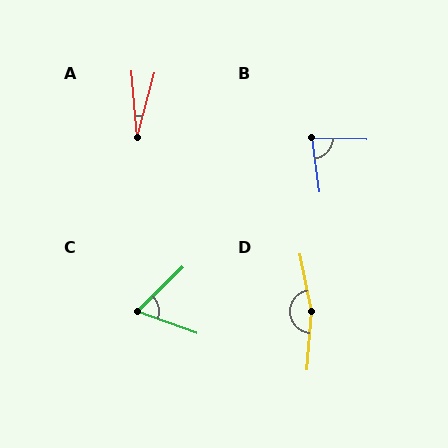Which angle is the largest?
D, at approximately 165 degrees.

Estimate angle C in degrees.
Approximately 65 degrees.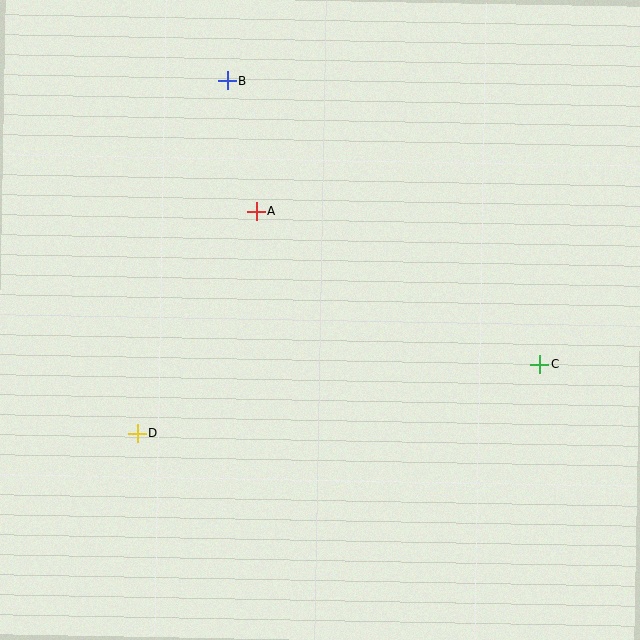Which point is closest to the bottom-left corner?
Point D is closest to the bottom-left corner.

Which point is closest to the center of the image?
Point A at (256, 211) is closest to the center.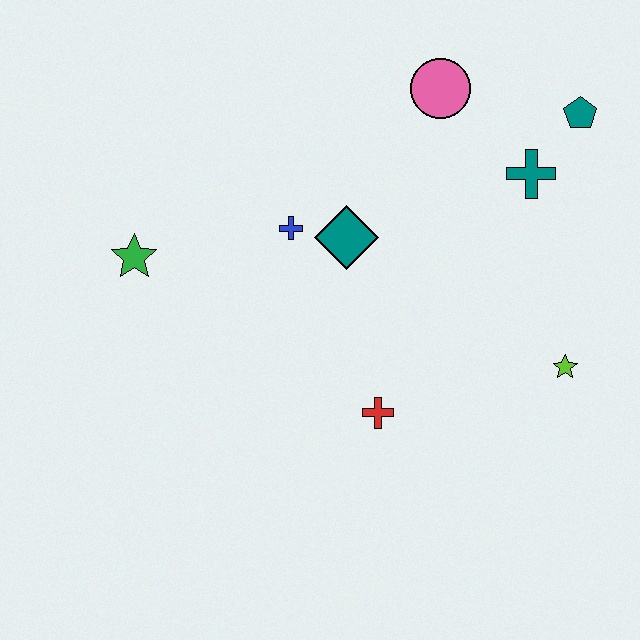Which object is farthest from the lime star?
The green star is farthest from the lime star.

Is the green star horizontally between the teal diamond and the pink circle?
No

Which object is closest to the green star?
The blue cross is closest to the green star.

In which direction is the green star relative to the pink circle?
The green star is to the left of the pink circle.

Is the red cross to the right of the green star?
Yes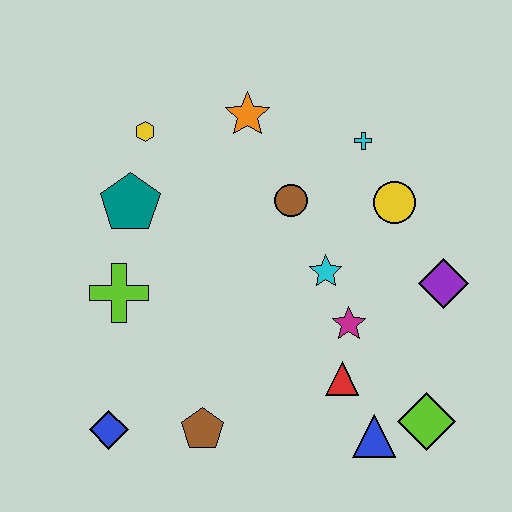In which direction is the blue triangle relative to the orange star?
The blue triangle is below the orange star.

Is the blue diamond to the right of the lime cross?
No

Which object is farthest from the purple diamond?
The blue diamond is farthest from the purple diamond.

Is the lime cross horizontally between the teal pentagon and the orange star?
No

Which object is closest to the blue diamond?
The brown pentagon is closest to the blue diamond.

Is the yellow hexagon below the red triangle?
No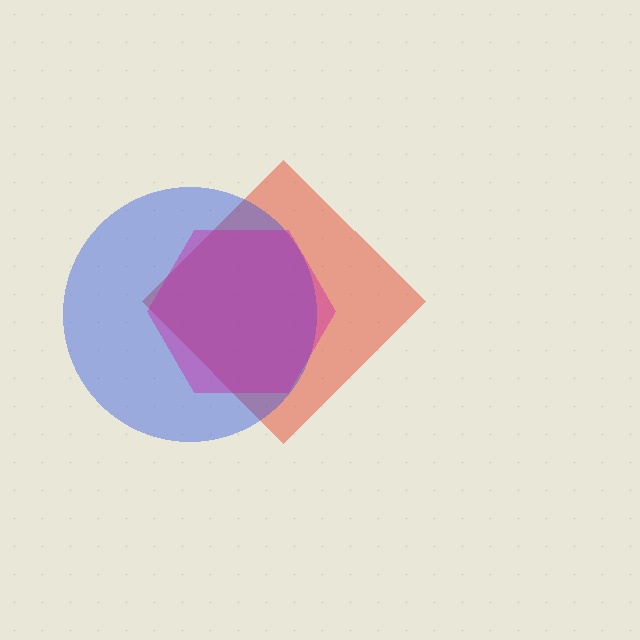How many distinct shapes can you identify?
There are 3 distinct shapes: a red diamond, a blue circle, a magenta hexagon.